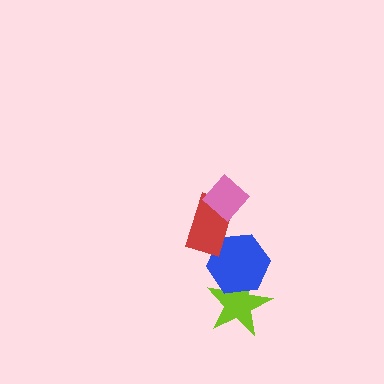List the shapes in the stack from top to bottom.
From top to bottom: the pink diamond, the red rectangle, the blue hexagon, the lime star.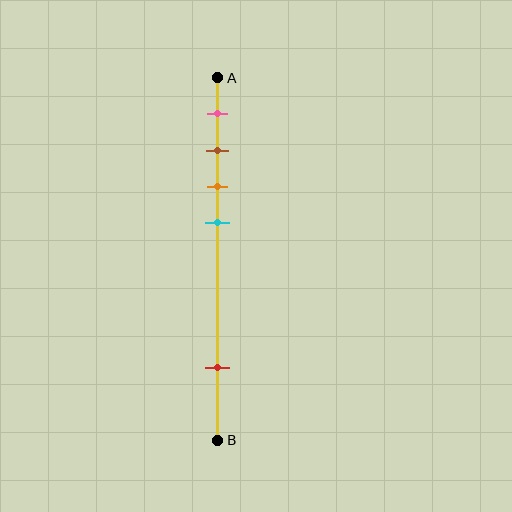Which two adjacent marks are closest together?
The brown and orange marks are the closest adjacent pair.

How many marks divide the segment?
There are 5 marks dividing the segment.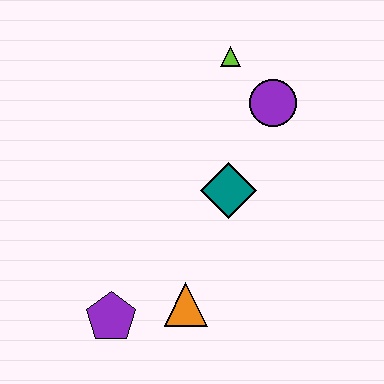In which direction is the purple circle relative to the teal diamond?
The purple circle is above the teal diamond.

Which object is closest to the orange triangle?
The purple pentagon is closest to the orange triangle.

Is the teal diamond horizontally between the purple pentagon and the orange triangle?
No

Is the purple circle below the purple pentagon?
No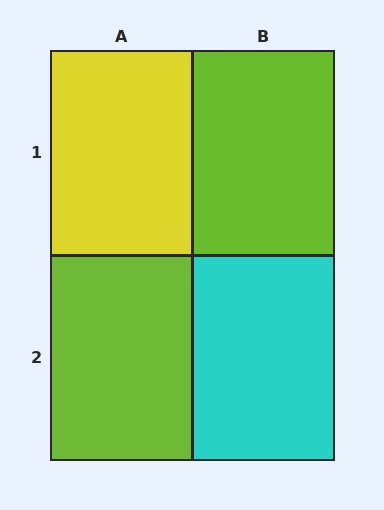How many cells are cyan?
1 cell is cyan.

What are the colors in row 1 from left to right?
Yellow, lime.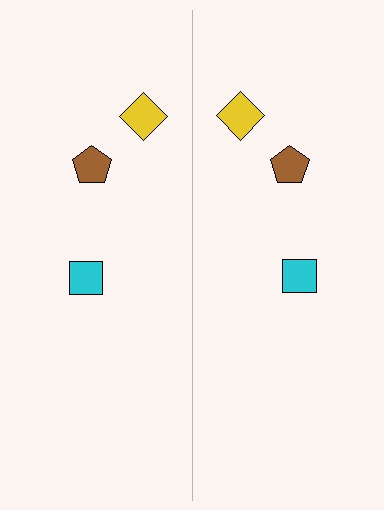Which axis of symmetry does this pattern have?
The pattern has a vertical axis of symmetry running through the center of the image.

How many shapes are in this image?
There are 6 shapes in this image.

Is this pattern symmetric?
Yes, this pattern has bilateral (reflection) symmetry.